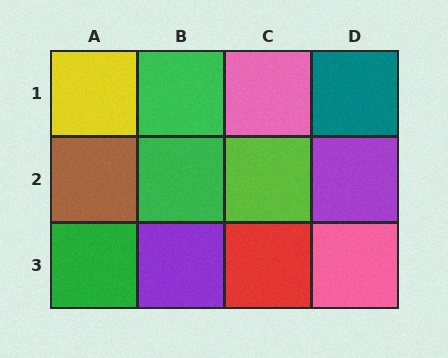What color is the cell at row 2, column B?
Green.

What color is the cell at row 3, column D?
Pink.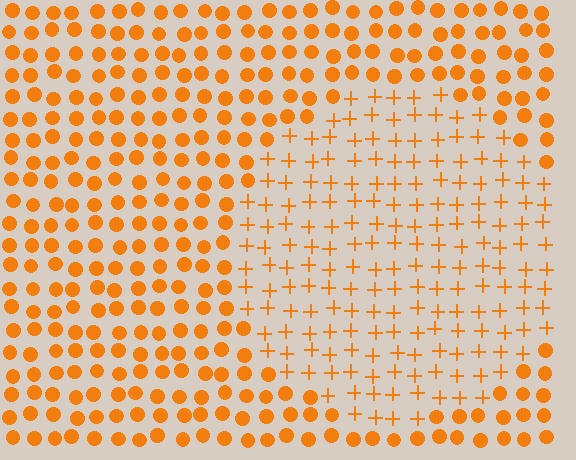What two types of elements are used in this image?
The image uses plus signs inside the circle region and circles outside it.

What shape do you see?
I see a circle.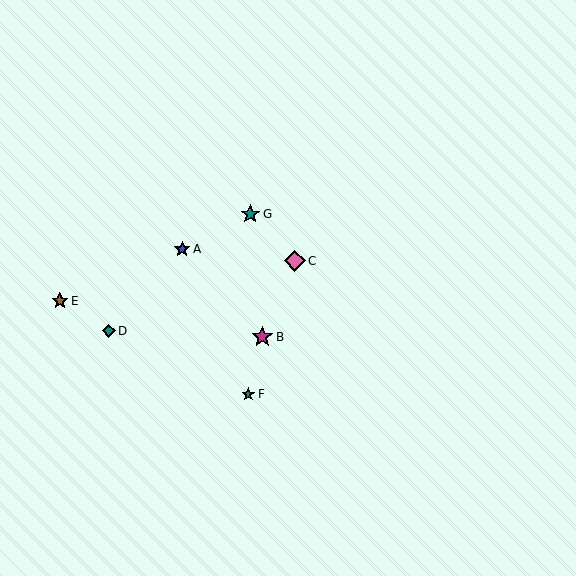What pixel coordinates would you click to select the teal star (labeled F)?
Click at (248, 394) to select the teal star F.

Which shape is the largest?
The magenta star (labeled B) is the largest.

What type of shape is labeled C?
Shape C is a pink diamond.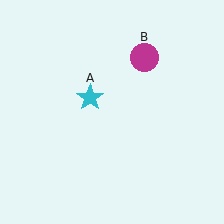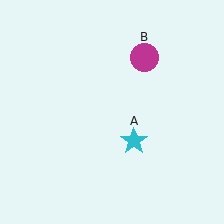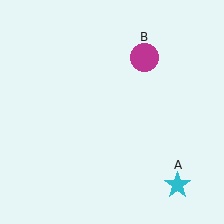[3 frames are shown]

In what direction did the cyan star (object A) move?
The cyan star (object A) moved down and to the right.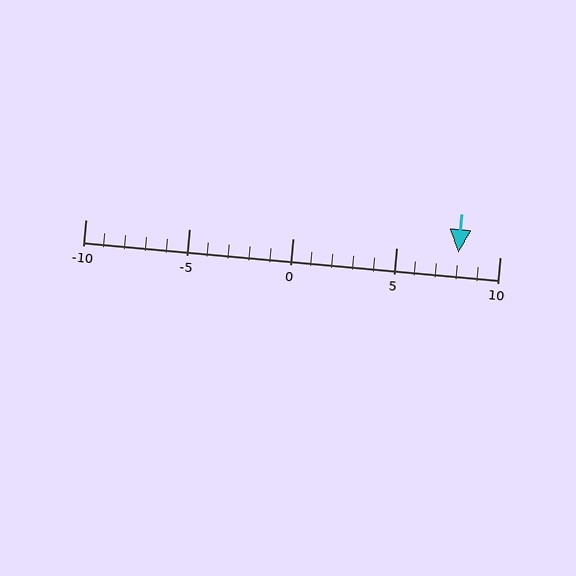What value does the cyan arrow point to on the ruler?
The cyan arrow points to approximately 8.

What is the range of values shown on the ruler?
The ruler shows values from -10 to 10.